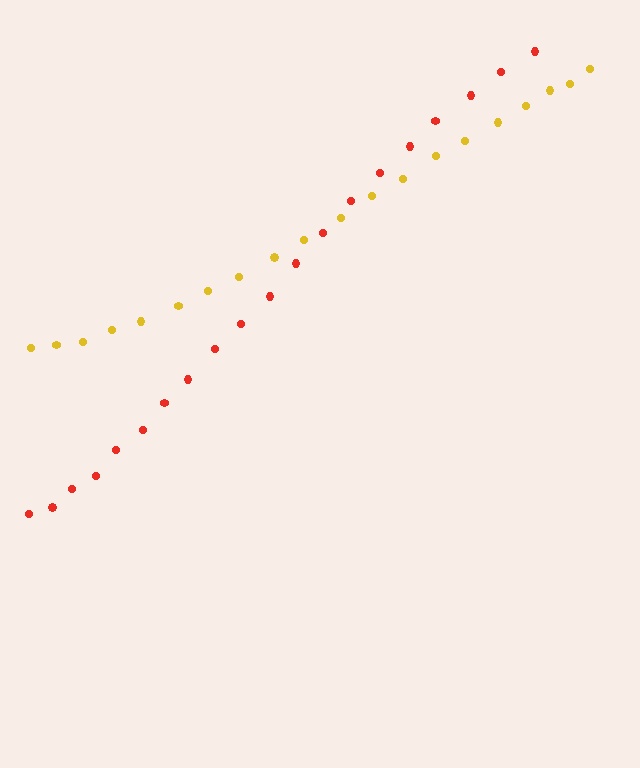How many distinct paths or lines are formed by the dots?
There are 2 distinct paths.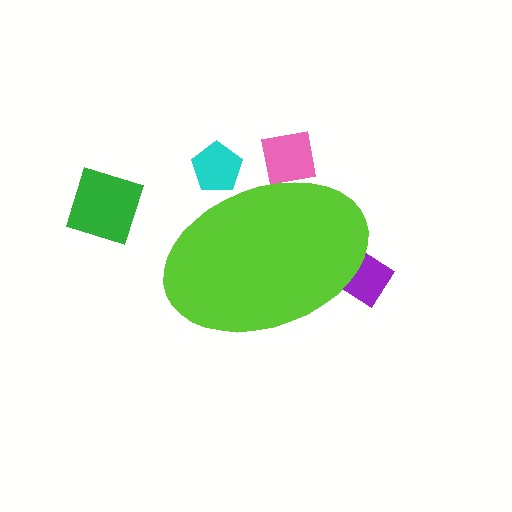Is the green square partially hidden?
No, the green square is fully visible.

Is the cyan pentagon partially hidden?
Yes, the cyan pentagon is partially hidden behind the lime ellipse.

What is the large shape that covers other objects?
A lime ellipse.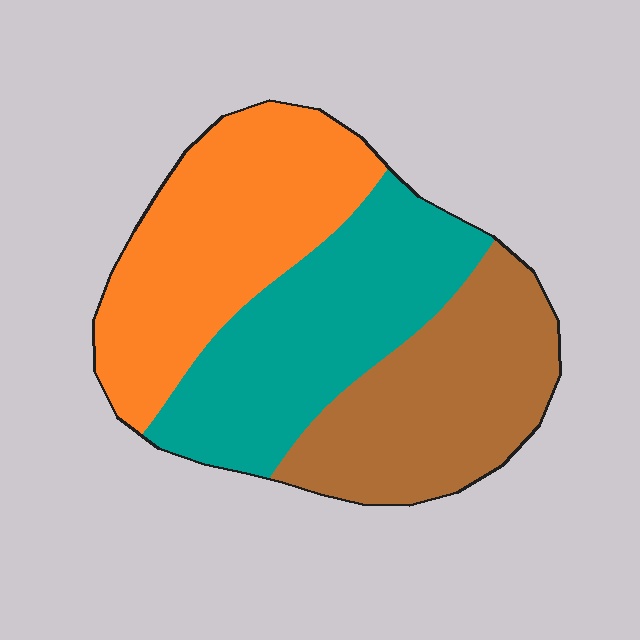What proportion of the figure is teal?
Teal takes up between a third and a half of the figure.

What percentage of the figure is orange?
Orange covers 35% of the figure.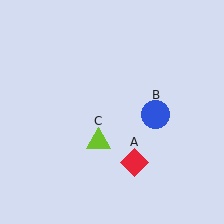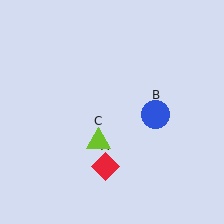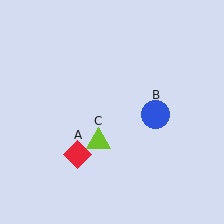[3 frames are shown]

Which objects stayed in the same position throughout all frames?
Blue circle (object B) and lime triangle (object C) remained stationary.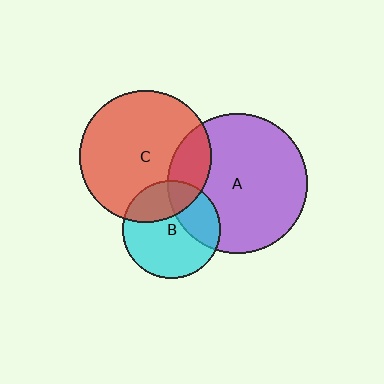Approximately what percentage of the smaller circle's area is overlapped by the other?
Approximately 20%.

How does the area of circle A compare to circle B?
Approximately 2.0 times.